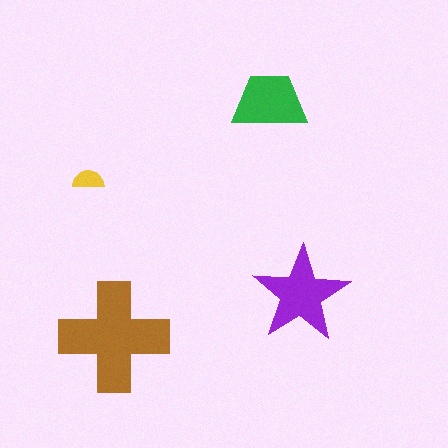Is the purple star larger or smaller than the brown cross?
Smaller.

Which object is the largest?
The brown cross.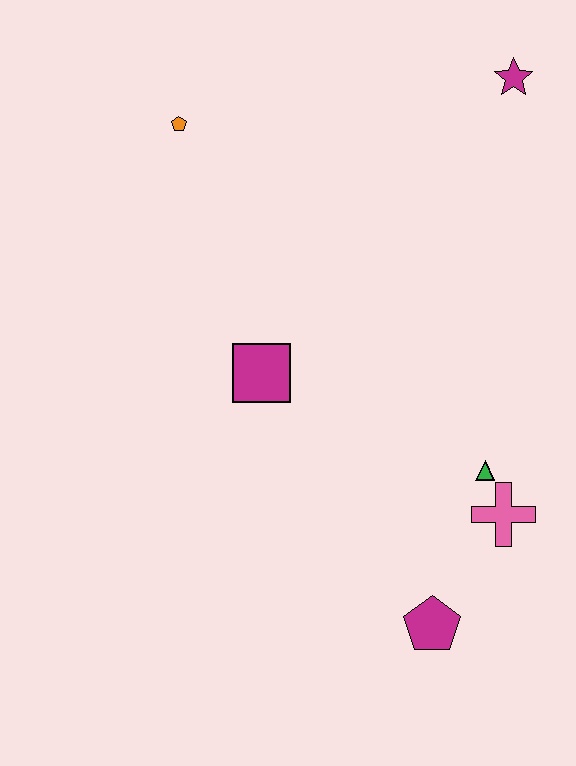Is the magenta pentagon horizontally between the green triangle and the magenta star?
No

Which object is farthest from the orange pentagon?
The magenta pentagon is farthest from the orange pentagon.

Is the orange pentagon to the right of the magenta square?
No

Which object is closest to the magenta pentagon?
The pink cross is closest to the magenta pentagon.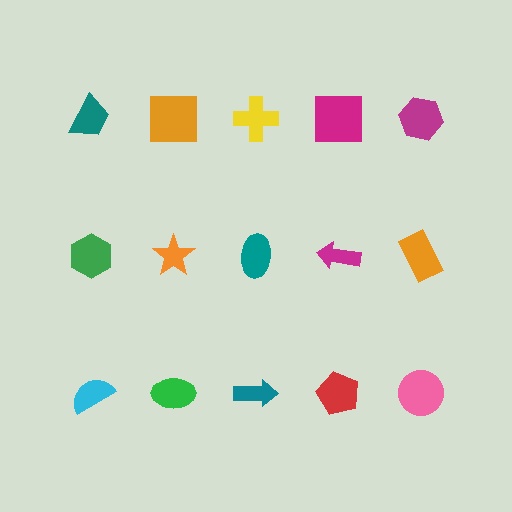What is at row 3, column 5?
A pink circle.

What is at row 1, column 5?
A magenta hexagon.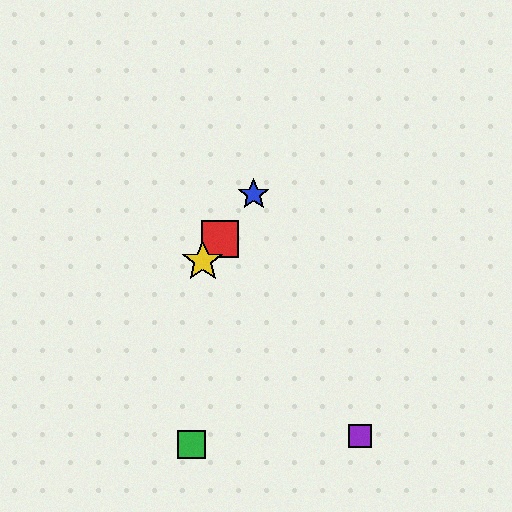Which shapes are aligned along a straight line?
The red square, the blue star, the yellow star are aligned along a straight line.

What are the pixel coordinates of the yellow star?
The yellow star is at (203, 261).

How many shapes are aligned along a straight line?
3 shapes (the red square, the blue star, the yellow star) are aligned along a straight line.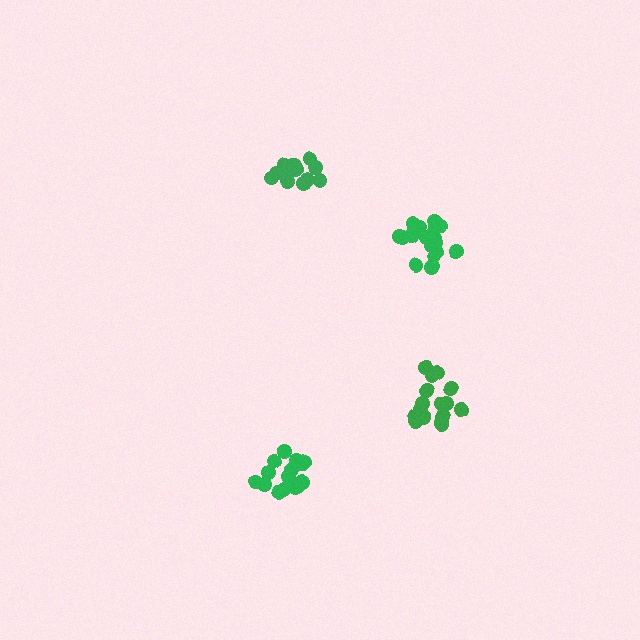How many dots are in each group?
Group 1: 19 dots, Group 2: 16 dots, Group 3: 14 dots, Group 4: 14 dots (63 total).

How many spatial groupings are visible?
There are 4 spatial groupings.